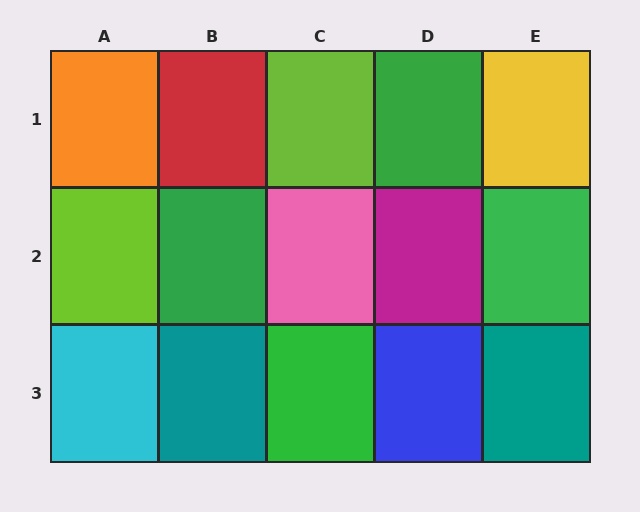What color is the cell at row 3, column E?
Teal.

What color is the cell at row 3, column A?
Cyan.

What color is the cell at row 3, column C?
Green.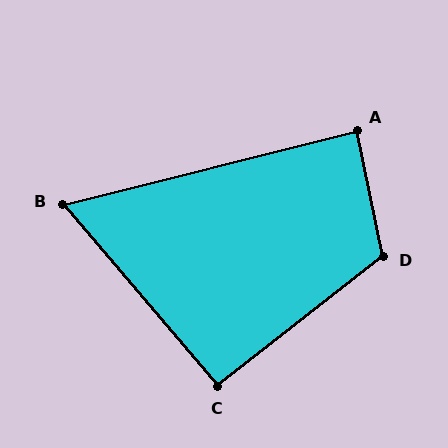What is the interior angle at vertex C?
Approximately 92 degrees (approximately right).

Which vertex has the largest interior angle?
D, at approximately 116 degrees.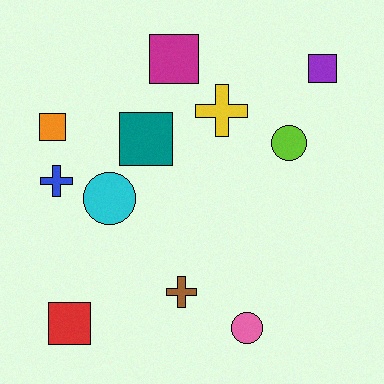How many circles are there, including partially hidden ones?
There are 3 circles.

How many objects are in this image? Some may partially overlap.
There are 11 objects.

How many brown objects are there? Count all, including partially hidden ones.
There is 1 brown object.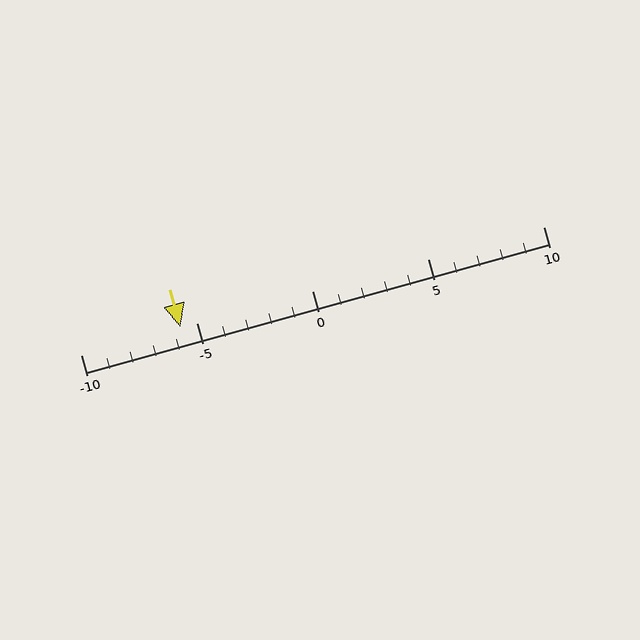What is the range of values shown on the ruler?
The ruler shows values from -10 to 10.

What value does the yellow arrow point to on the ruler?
The yellow arrow points to approximately -6.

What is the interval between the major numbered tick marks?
The major tick marks are spaced 5 units apart.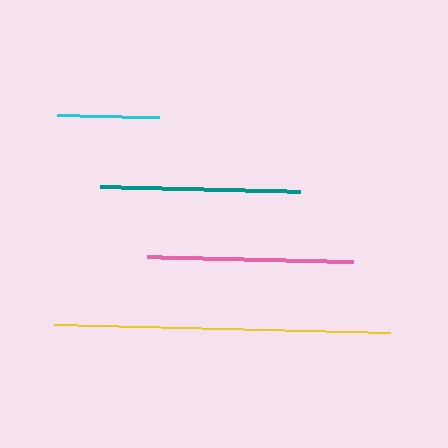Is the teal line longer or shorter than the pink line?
The pink line is longer than the teal line.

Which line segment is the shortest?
The cyan line is the shortest at approximately 102 pixels.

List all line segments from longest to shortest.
From longest to shortest: yellow, pink, teal, cyan.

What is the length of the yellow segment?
The yellow segment is approximately 337 pixels long.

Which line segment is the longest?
The yellow line is the longest at approximately 337 pixels.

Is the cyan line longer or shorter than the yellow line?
The yellow line is longer than the cyan line.